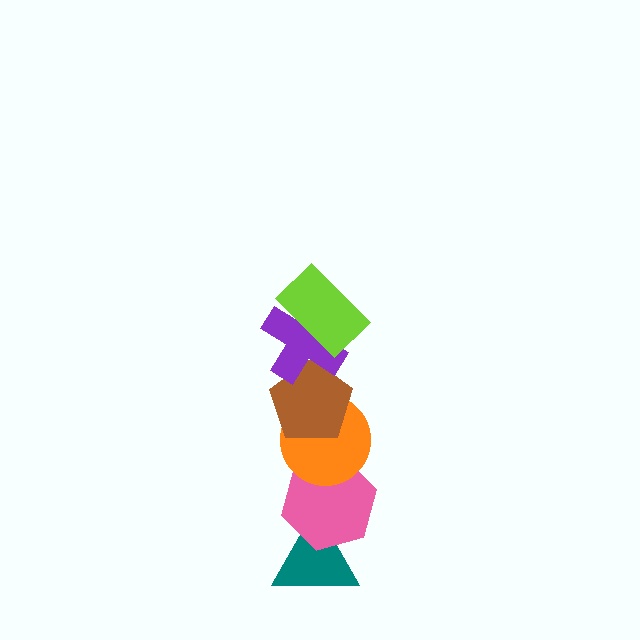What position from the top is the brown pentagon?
The brown pentagon is 3rd from the top.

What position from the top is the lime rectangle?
The lime rectangle is 1st from the top.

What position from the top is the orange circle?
The orange circle is 4th from the top.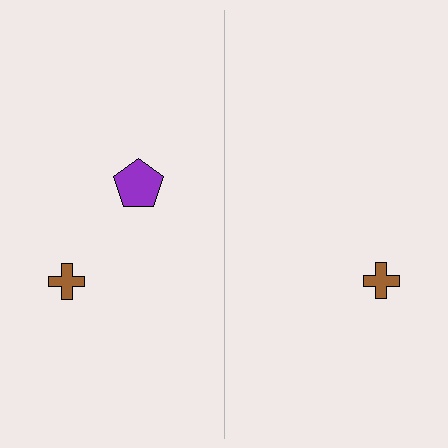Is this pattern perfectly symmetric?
No, the pattern is not perfectly symmetric. A purple pentagon is missing from the right side.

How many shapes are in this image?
There are 3 shapes in this image.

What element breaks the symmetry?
A purple pentagon is missing from the right side.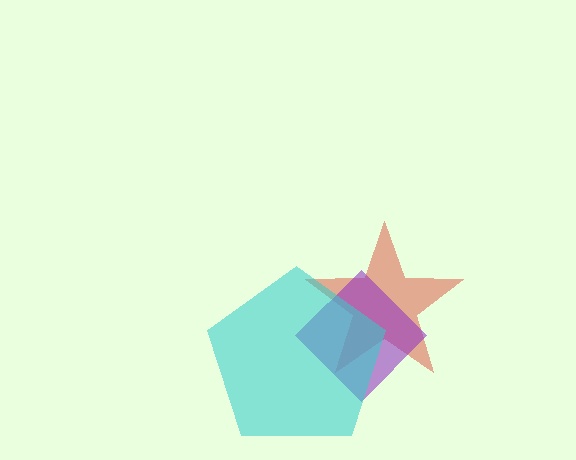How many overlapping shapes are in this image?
There are 3 overlapping shapes in the image.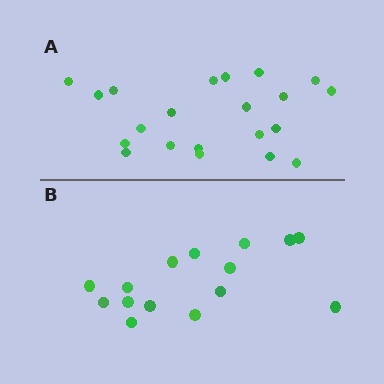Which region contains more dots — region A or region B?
Region A (the top region) has more dots.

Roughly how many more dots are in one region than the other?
Region A has about 6 more dots than region B.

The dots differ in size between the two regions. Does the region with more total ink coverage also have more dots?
No. Region B has more total ink coverage because its dots are larger, but region A actually contains more individual dots. Total area can be misleading — the number of items is what matters here.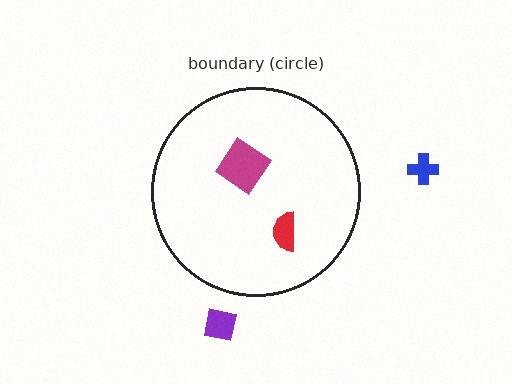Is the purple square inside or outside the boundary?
Outside.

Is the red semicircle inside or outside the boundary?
Inside.